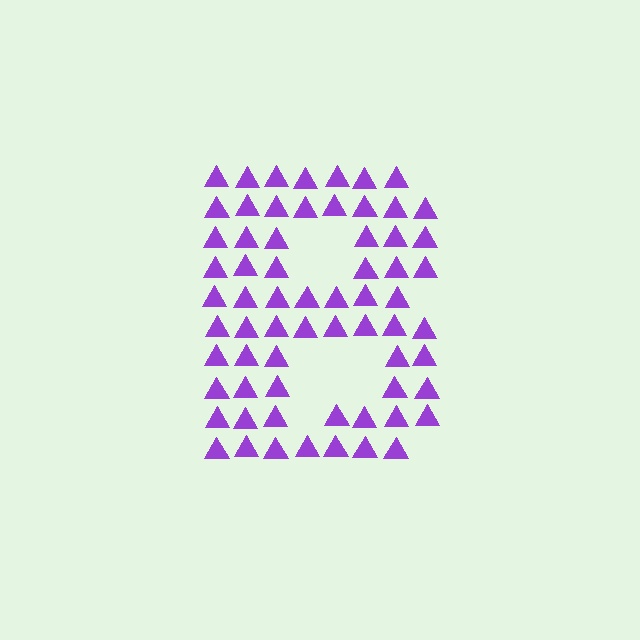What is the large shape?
The large shape is the letter B.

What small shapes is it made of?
It is made of small triangles.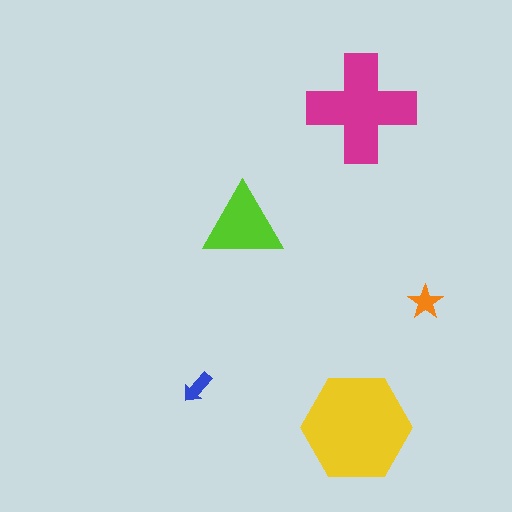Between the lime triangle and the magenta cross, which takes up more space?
The magenta cross.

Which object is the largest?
The yellow hexagon.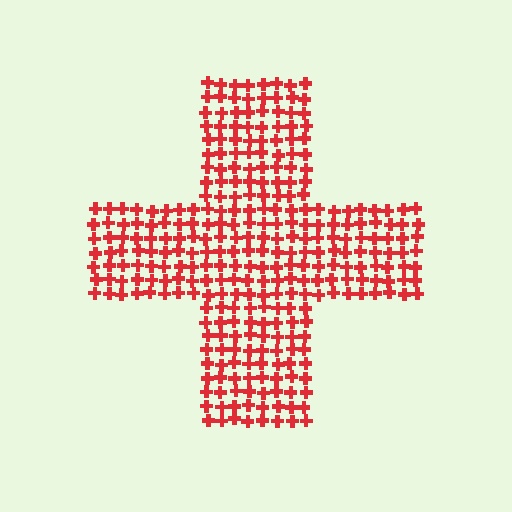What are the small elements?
The small elements are crosses.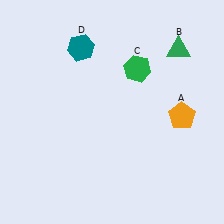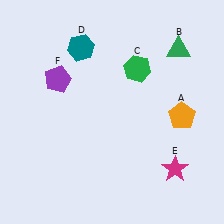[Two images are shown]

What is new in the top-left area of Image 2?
A purple pentagon (F) was added in the top-left area of Image 2.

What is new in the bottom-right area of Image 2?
A magenta star (E) was added in the bottom-right area of Image 2.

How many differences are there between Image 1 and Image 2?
There are 2 differences between the two images.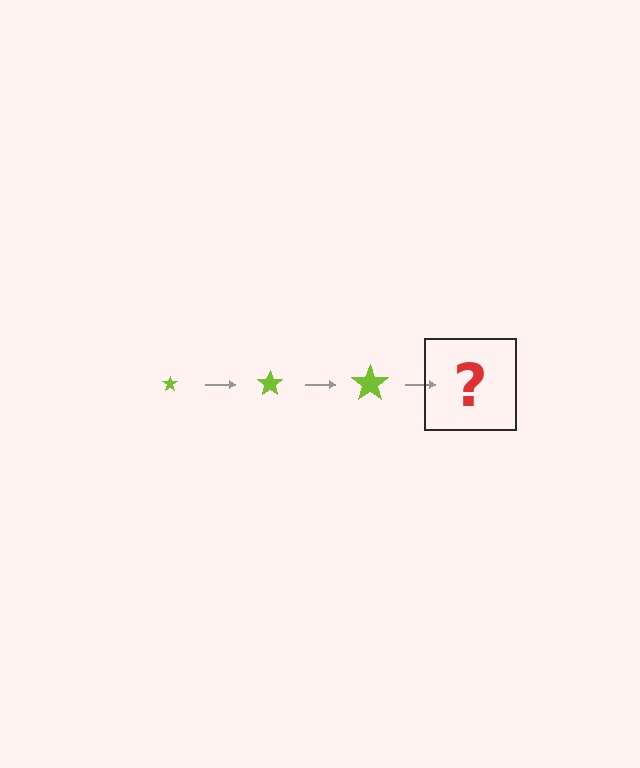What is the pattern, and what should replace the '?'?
The pattern is that the star gets progressively larger each step. The '?' should be a lime star, larger than the previous one.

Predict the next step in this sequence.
The next step is a lime star, larger than the previous one.